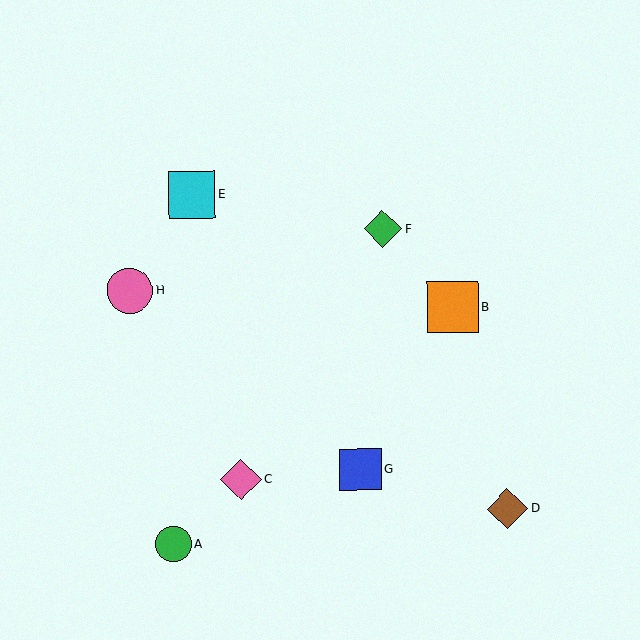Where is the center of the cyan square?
The center of the cyan square is at (192, 195).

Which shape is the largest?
The orange square (labeled B) is the largest.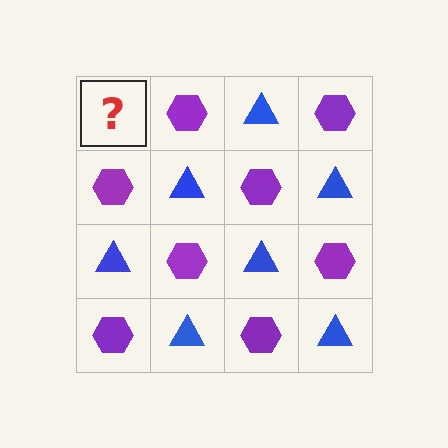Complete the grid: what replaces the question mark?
The question mark should be replaced with a blue triangle.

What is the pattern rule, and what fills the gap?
The rule is that it alternates blue triangle and purple hexagon in a checkerboard pattern. The gap should be filled with a blue triangle.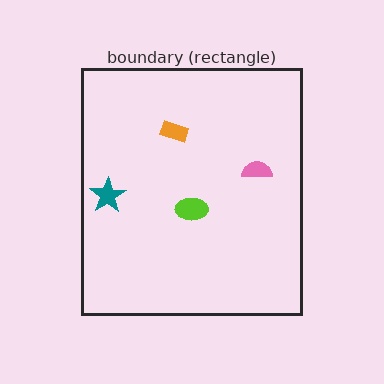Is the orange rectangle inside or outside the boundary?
Inside.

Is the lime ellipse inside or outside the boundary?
Inside.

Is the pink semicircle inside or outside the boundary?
Inside.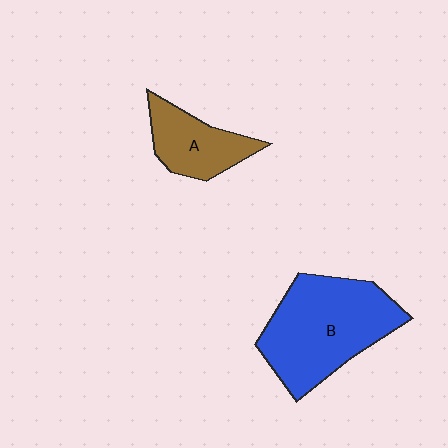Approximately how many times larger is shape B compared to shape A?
Approximately 2.1 times.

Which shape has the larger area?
Shape B (blue).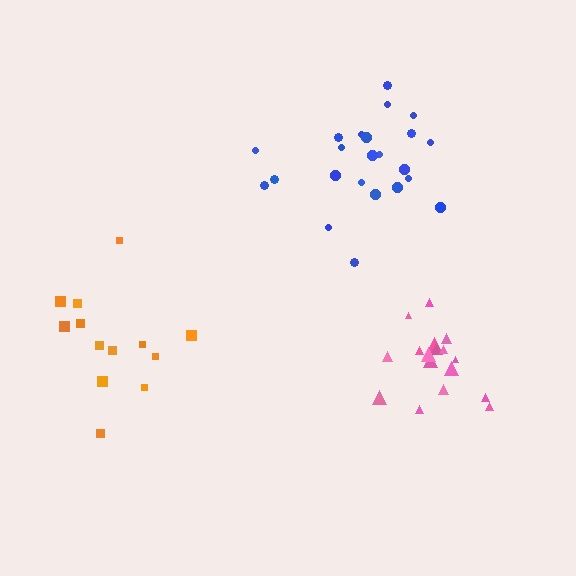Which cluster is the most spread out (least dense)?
Orange.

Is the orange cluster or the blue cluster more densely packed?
Blue.